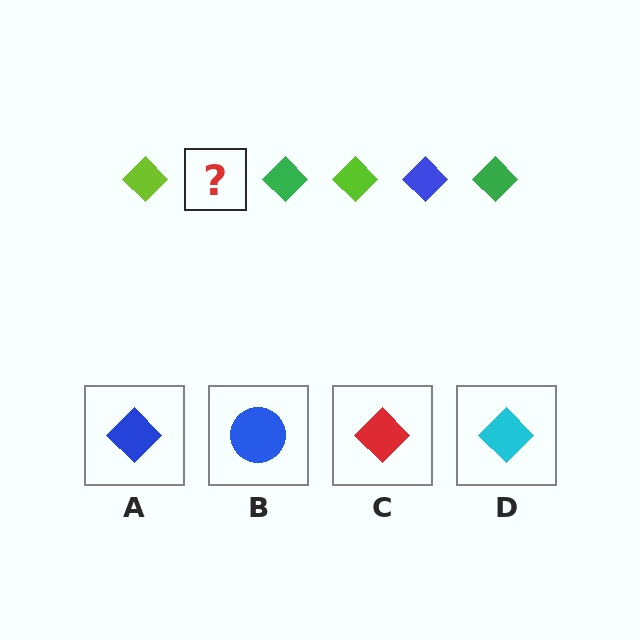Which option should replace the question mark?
Option A.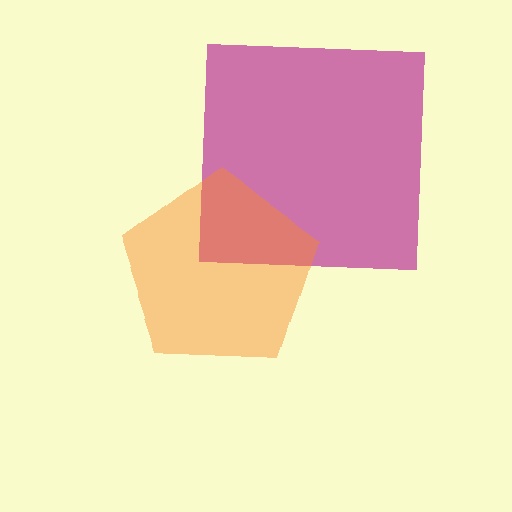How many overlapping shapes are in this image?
There are 2 overlapping shapes in the image.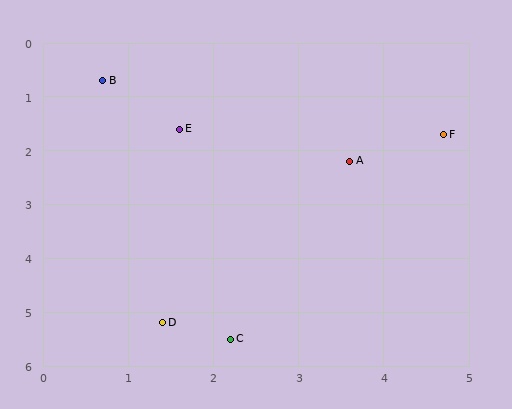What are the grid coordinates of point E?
Point E is at approximately (1.6, 1.6).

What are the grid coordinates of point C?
Point C is at approximately (2.2, 5.5).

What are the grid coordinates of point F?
Point F is at approximately (4.7, 1.7).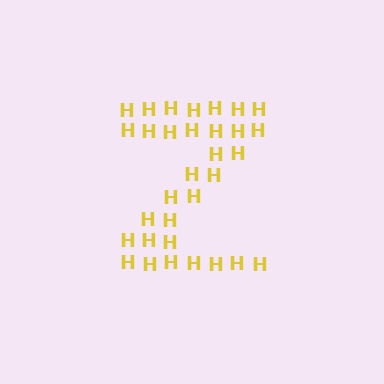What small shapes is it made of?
It is made of small letter H's.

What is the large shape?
The large shape is the letter Z.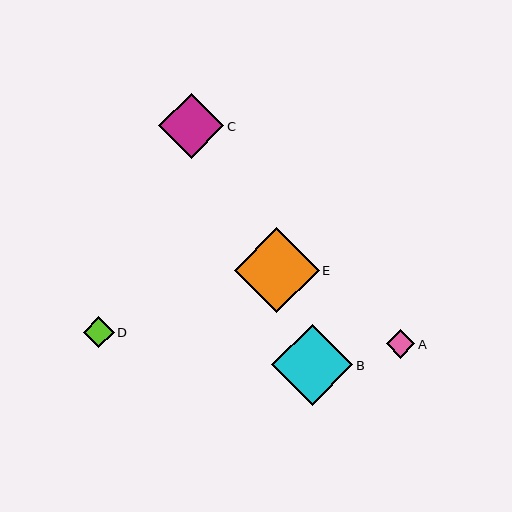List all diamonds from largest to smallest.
From largest to smallest: E, B, C, D, A.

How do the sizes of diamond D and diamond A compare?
Diamond D and diamond A are approximately the same size.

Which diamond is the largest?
Diamond E is the largest with a size of approximately 85 pixels.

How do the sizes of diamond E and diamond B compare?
Diamond E and diamond B are approximately the same size.